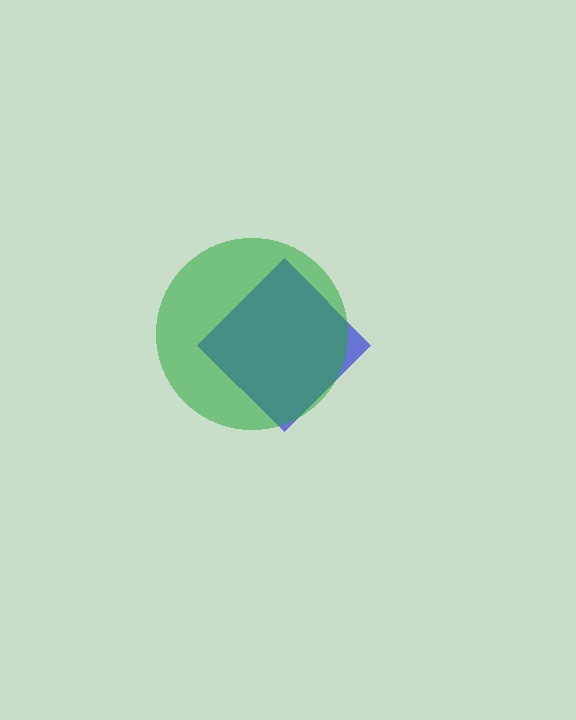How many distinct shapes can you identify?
There are 2 distinct shapes: a blue diamond, a green circle.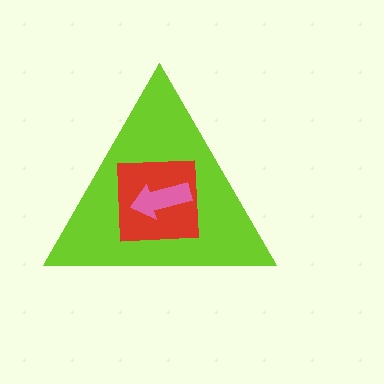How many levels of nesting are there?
3.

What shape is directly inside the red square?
The pink arrow.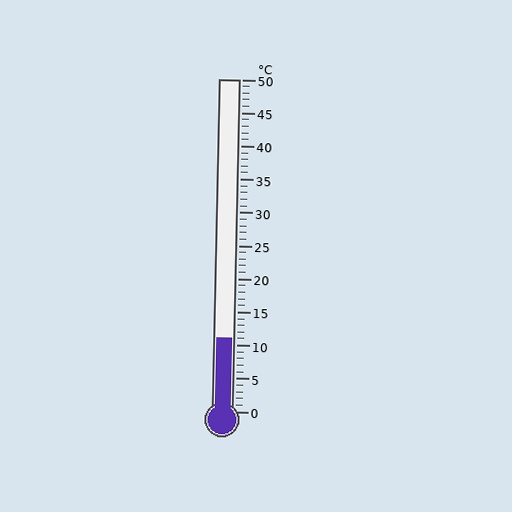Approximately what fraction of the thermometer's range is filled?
The thermometer is filled to approximately 20% of its range.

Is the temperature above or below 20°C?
The temperature is below 20°C.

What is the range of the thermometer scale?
The thermometer scale ranges from 0°C to 50°C.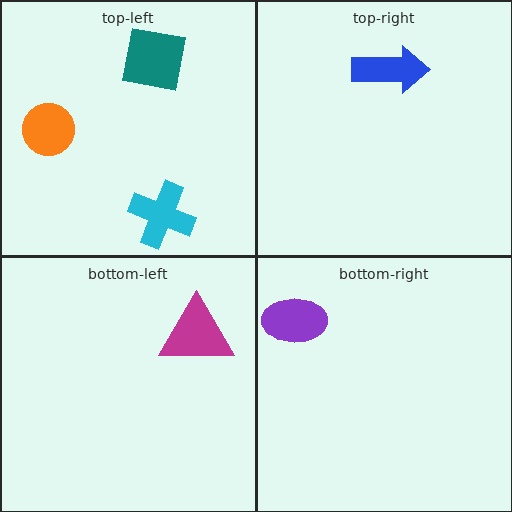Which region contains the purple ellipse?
The bottom-right region.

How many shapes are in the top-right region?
1.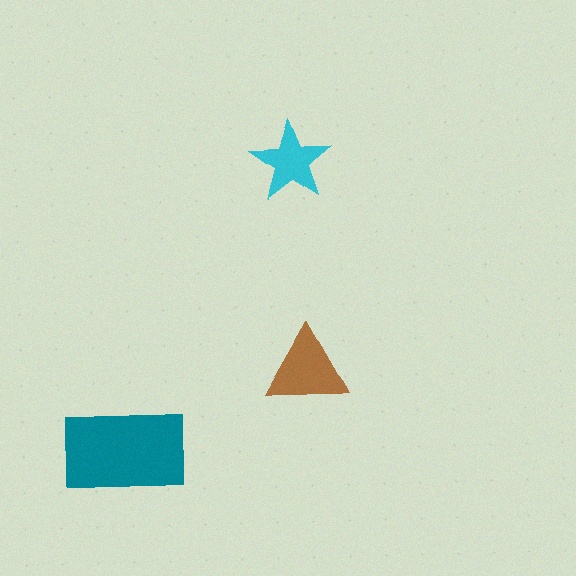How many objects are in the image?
There are 3 objects in the image.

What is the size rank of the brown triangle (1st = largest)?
2nd.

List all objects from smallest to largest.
The cyan star, the brown triangle, the teal rectangle.